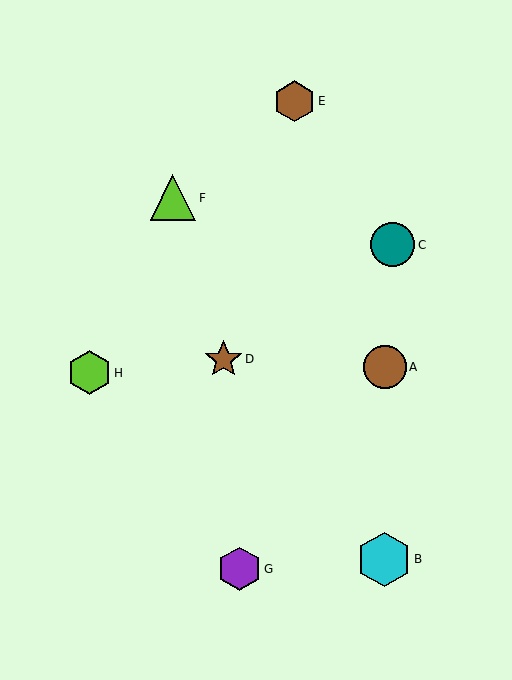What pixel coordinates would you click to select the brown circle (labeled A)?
Click at (385, 367) to select the brown circle A.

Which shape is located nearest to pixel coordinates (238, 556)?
The purple hexagon (labeled G) at (239, 569) is nearest to that location.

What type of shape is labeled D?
Shape D is a brown star.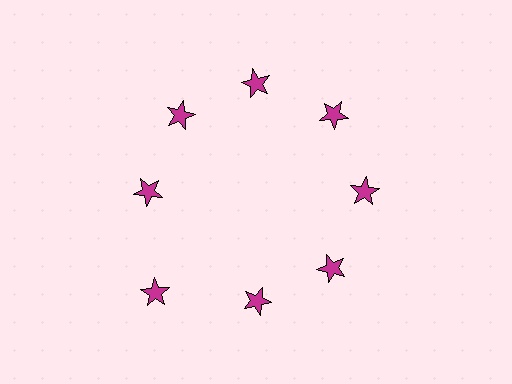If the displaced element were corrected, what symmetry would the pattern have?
It would have 8-fold rotational symmetry — the pattern would map onto itself every 45 degrees.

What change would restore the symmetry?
The symmetry would be restored by moving it inward, back onto the ring so that all 8 stars sit at equal angles and equal distance from the center.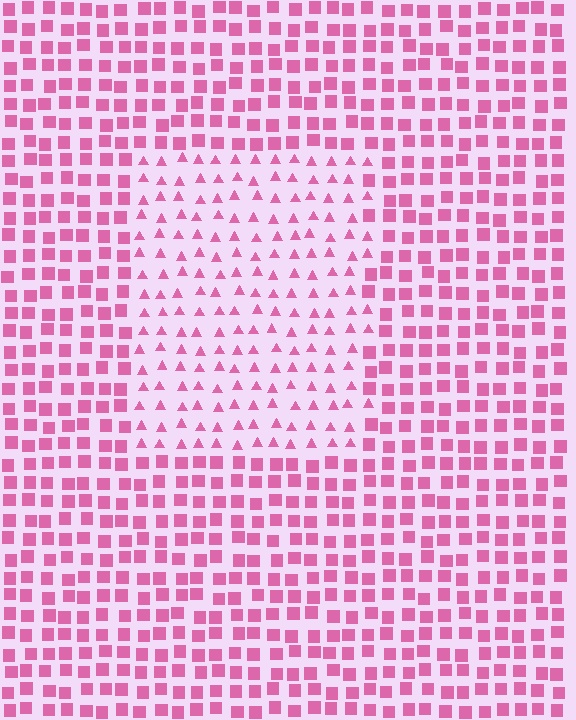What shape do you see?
I see a rectangle.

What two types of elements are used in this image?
The image uses triangles inside the rectangle region and squares outside it.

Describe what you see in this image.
The image is filled with small pink elements arranged in a uniform grid. A rectangle-shaped region contains triangles, while the surrounding area contains squares. The boundary is defined purely by the change in element shape.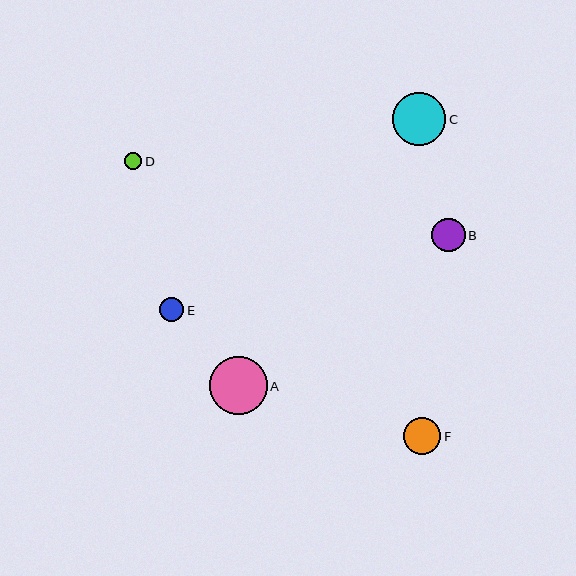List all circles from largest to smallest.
From largest to smallest: A, C, F, B, E, D.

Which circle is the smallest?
Circle D is the smallest with a size of approximately 17 pixels.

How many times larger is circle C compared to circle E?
Circle C is approximately 2.2 times the size of circle E.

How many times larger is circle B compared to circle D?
Circle B is approximately 1.9 times the size of circle D.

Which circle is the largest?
Circle A is the largest with a size of approximately 58 pixels.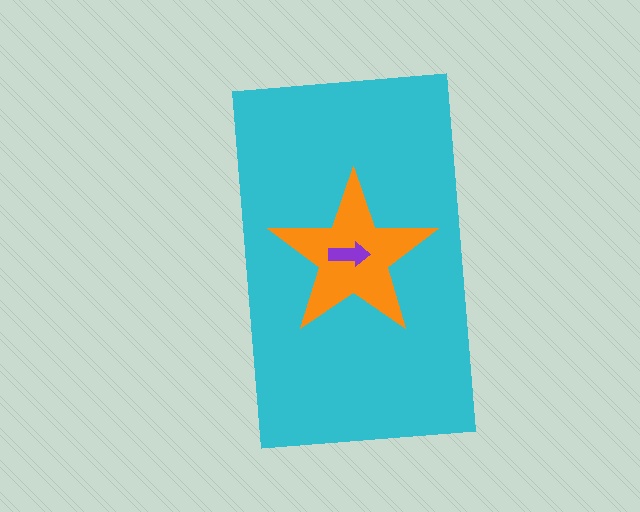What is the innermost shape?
The purple arrow.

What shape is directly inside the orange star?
The purple arrow.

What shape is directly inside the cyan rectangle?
The orange star.